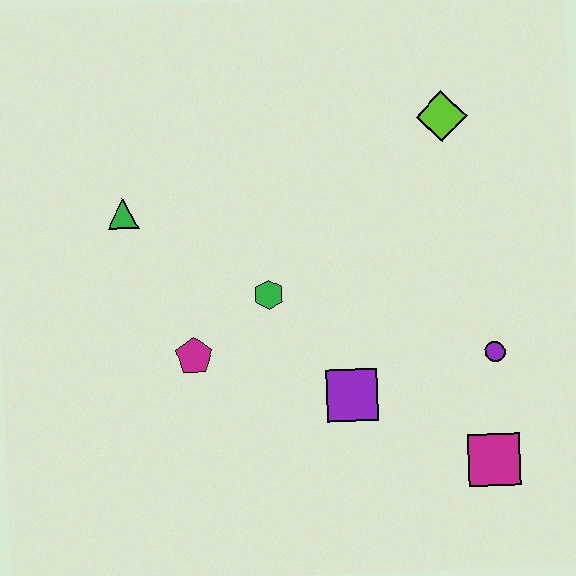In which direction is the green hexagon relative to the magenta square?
The green hexagon is to the left of the magenta square.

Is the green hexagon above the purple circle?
Yes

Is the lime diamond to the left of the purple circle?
Yes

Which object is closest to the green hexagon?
The magenta pentagon is closest to the green hexagon.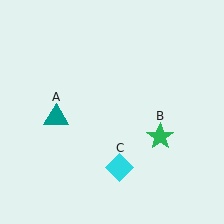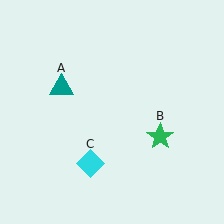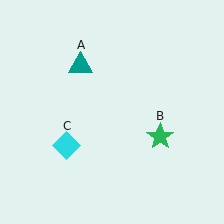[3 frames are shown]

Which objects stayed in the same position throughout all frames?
Green star (object B) remained stationary.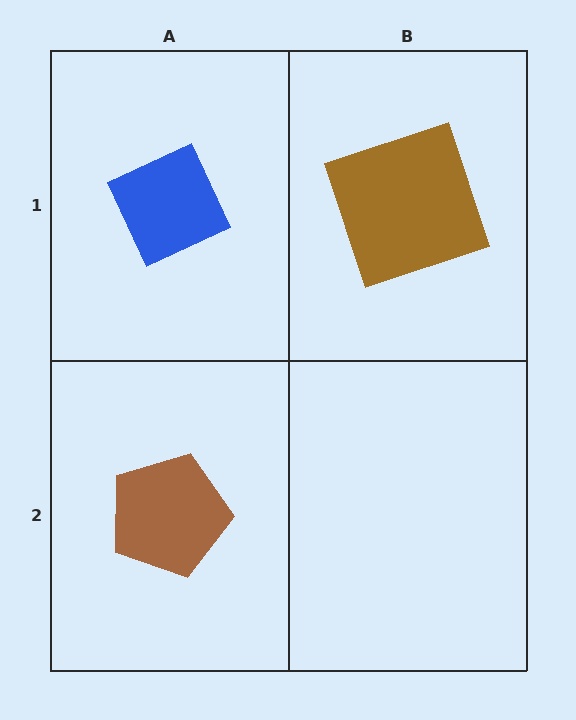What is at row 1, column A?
A blue diamond.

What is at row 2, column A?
A brown pentagon.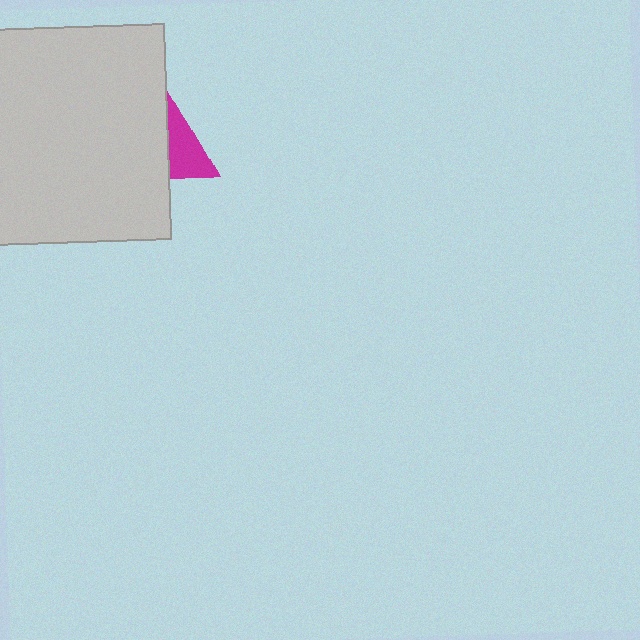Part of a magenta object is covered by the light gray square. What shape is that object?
It is a triangle.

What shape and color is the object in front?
The object in front is a light gray square.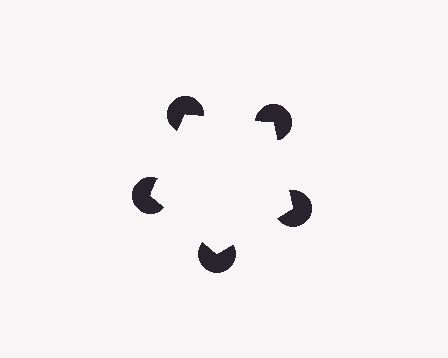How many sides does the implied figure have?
5 sides.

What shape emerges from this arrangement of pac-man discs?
An illusory pentagon — its edges are inferred from the aligned wedge cuts in the pac-man discs, not physically drawn.